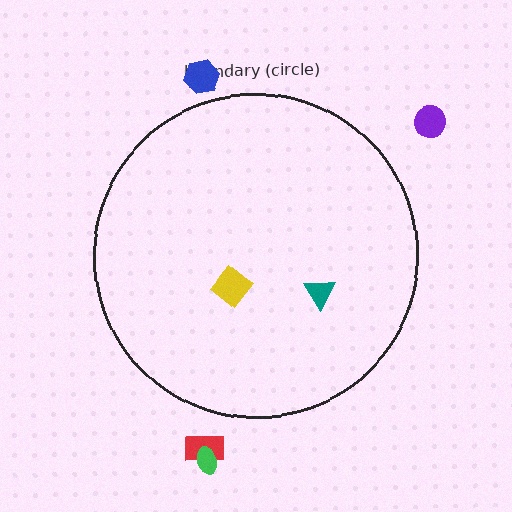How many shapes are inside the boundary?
2 inside, 4 outside.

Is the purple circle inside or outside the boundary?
Outside.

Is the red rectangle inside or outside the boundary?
Outside.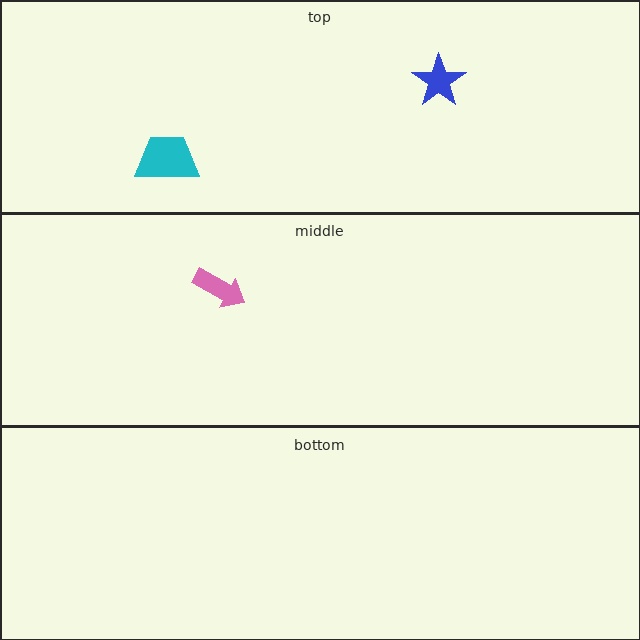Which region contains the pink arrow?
The middle region.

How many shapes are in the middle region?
1.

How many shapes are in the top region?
2.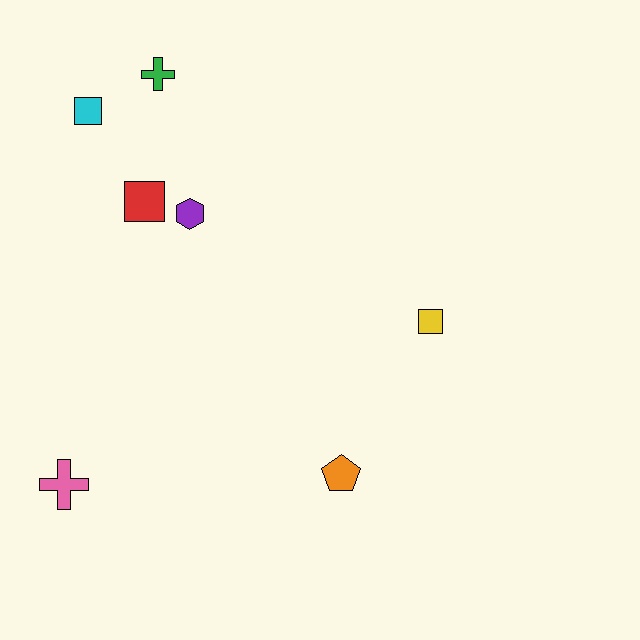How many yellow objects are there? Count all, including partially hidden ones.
There is 1 yellow object.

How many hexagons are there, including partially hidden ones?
There is 1 hexagon.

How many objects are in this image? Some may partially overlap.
There are 7 objects.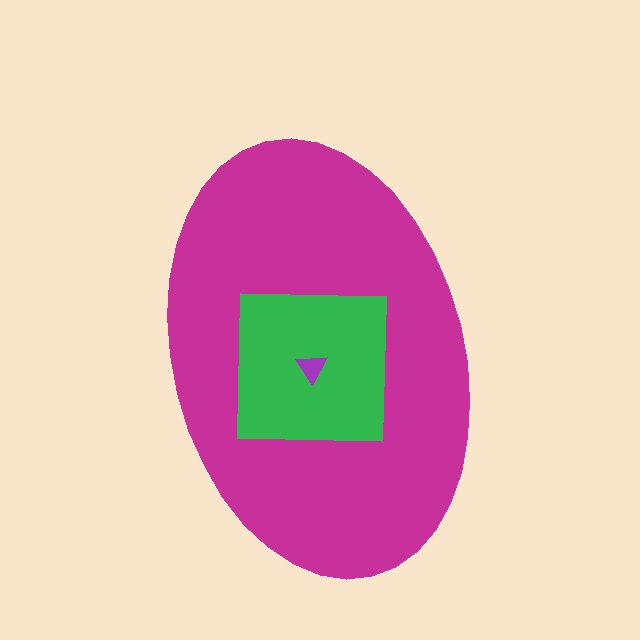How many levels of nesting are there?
3.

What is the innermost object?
The purple triangle.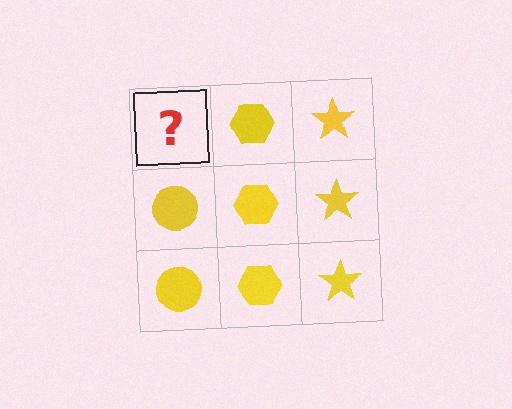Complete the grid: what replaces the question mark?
The question mark should be replaced with a yellow circle.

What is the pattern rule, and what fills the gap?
The rule is that each column has a consistent shape. The gap should be filled with a yellow circle.